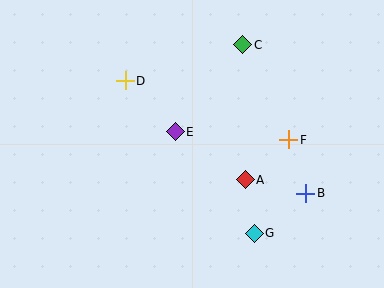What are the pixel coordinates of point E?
Point E is at (175, 132).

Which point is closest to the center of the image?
Point E at (175, 132) is closest to the center.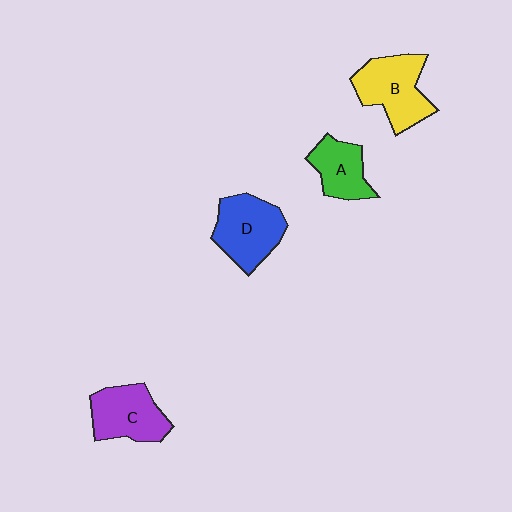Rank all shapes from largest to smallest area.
From largest to smallest: B (yellow), D (blue), C (purple), A (green).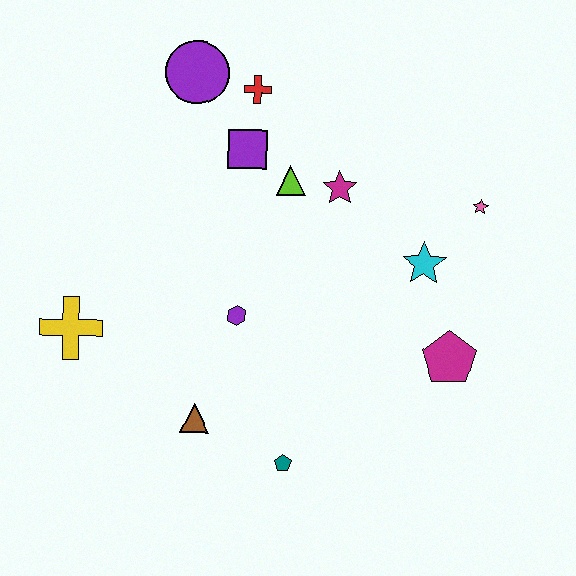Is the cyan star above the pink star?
No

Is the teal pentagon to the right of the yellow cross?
Yes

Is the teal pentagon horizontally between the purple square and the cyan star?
Yes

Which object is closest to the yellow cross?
The brown triangle is closest to the yellow cross.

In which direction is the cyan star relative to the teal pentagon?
The cyan star is above the teal pentagon.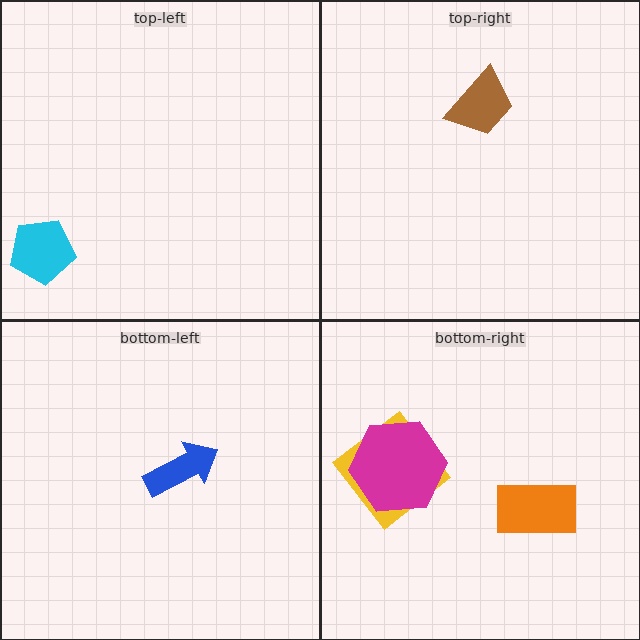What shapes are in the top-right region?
The brown trapezoid.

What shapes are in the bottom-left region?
The blue arrow.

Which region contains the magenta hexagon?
The bottom-right region.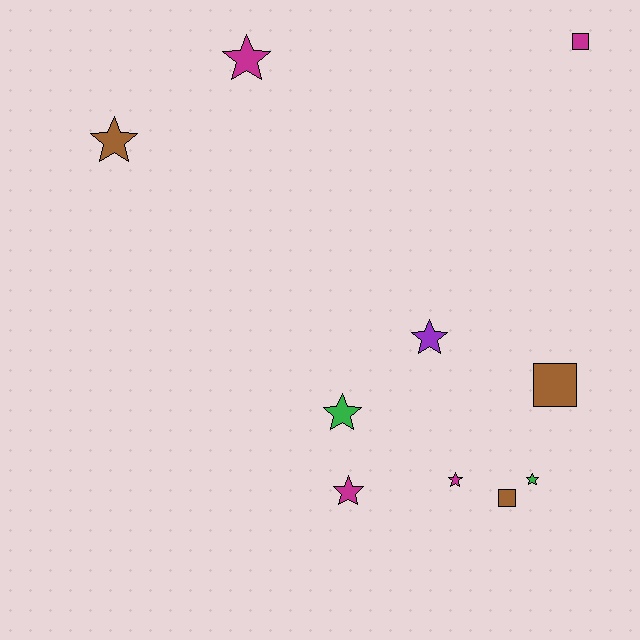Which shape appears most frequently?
Star, with 7 objects.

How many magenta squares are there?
There is 1 magenta square.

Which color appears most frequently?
Magenta, with 4 objects.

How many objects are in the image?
There are 10 objects.